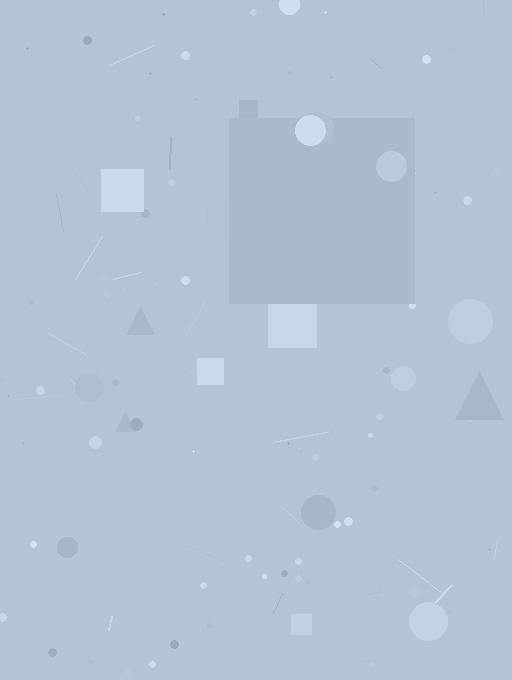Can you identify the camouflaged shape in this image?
The camouflaged shape is a square.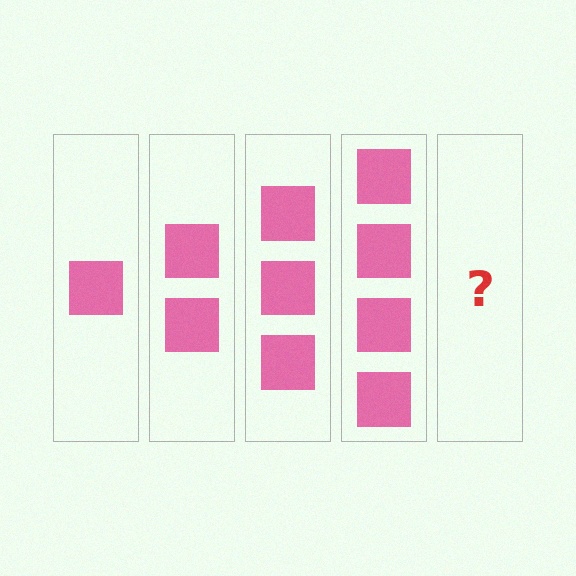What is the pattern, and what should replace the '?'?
The pattern is that each step adds one more square. The '?' should be 5 squares.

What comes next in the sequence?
The next element should be 5 squares.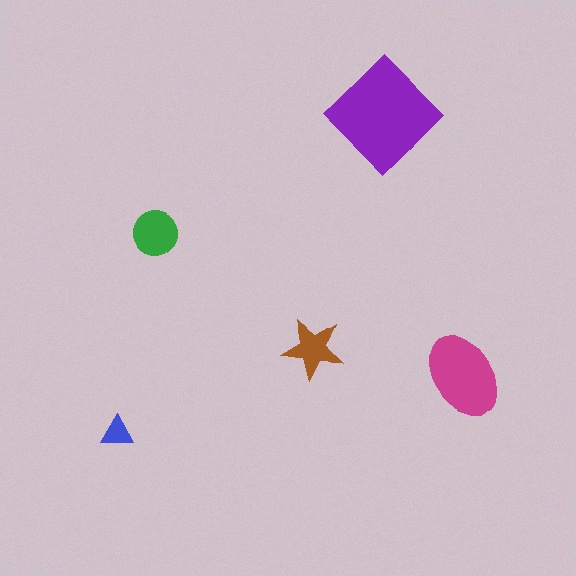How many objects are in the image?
There are 5 objects in the image.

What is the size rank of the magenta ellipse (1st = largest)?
2nd.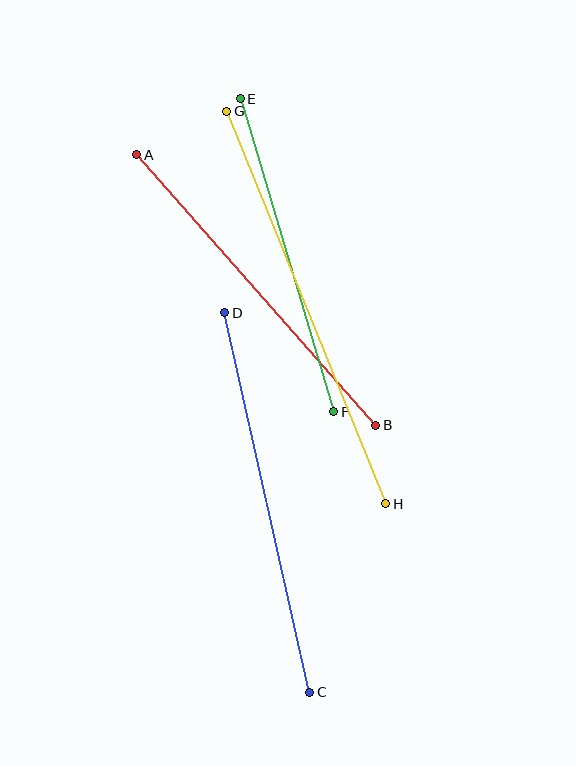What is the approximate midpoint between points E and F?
The midpoint is at approximately (287, 255) pixels.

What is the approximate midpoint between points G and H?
The midpoint is at approximately (306, 308) pixels.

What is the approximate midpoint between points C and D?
The midpoint is at approximately (267, 503) pixels.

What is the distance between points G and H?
The distance is approximately 423 pixels.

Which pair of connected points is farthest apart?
Points G and H are farthest apart.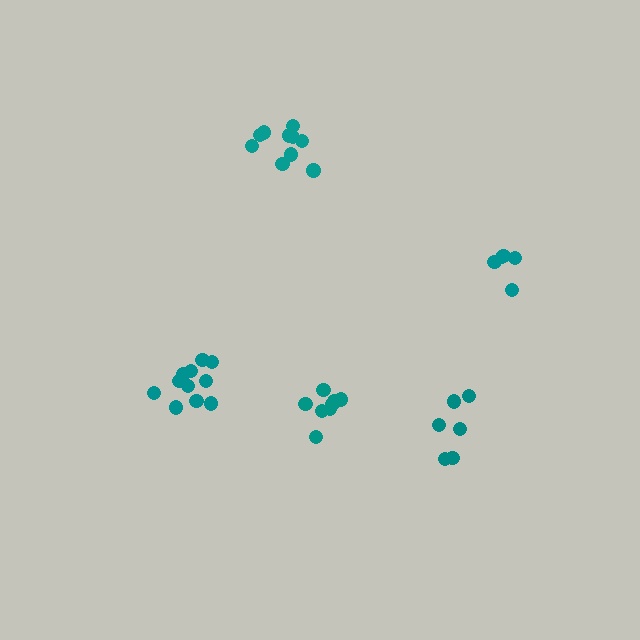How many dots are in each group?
Group 1: 11 dots, Group 2: 6 dots, Group 3: 8 dots, Group 4: 10 dots, Group 5: 5 dots (40 total).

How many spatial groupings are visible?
There are 5 spatial groupings.